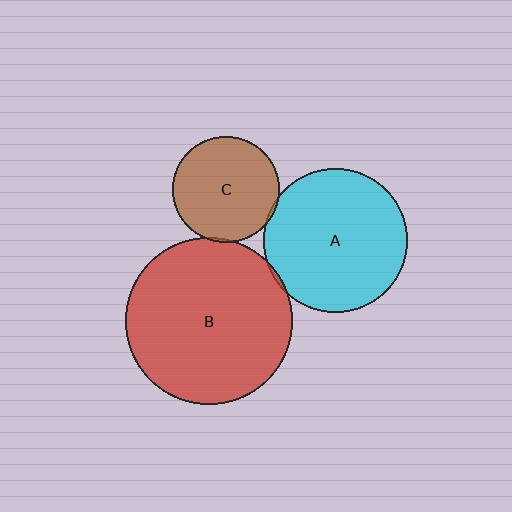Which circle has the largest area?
Circle B (red).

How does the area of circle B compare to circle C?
Approximately 2.5 times.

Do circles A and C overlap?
Yes.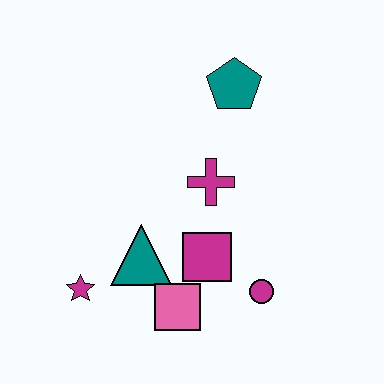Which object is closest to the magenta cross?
The magenta square is closest to the magenta cross.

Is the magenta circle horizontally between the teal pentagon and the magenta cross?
No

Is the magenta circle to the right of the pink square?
Yes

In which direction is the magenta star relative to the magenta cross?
The magenta star is to the left of the magenta cross.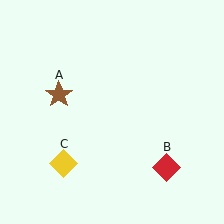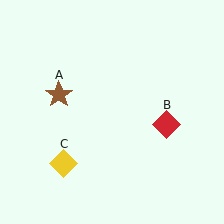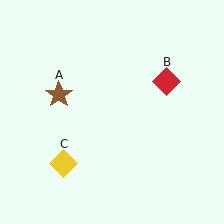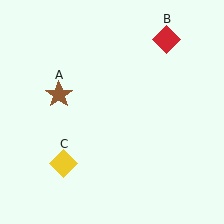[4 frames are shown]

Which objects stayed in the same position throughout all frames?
Brown star (object A) and yellow diamond (object C) remained stationary.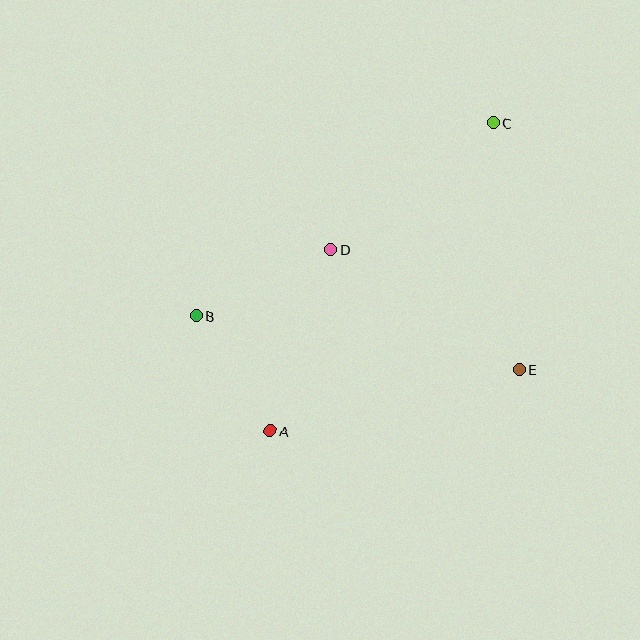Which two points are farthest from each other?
Points A and C are farthest from each other.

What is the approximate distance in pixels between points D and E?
The distance between D and E is approximately 223 pixels.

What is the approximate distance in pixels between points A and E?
The distance between A and E is approximately 257 pixels.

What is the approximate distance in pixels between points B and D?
The distance between B and D is approximately 150 pixels.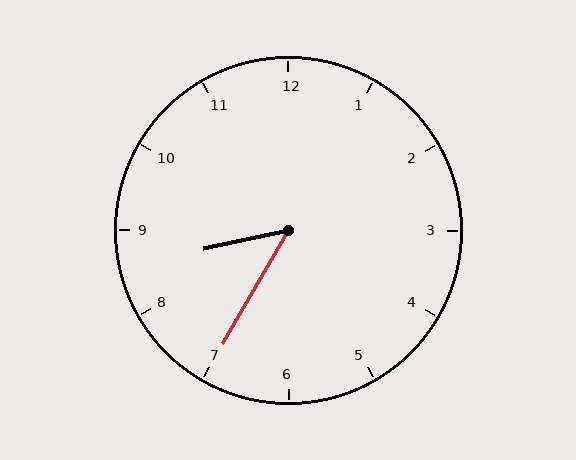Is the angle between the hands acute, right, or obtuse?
It is acute.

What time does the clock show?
8:35.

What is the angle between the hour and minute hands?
Approximately 48 degrees.